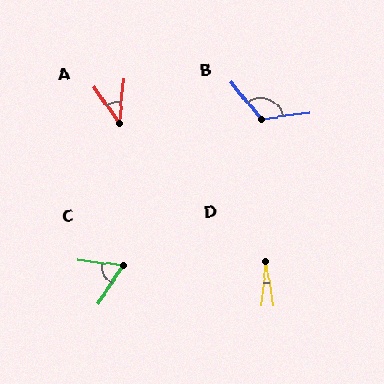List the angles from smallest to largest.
D (16°), A (39°), C (62°), B (121°).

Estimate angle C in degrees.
Approximately 62 degrees.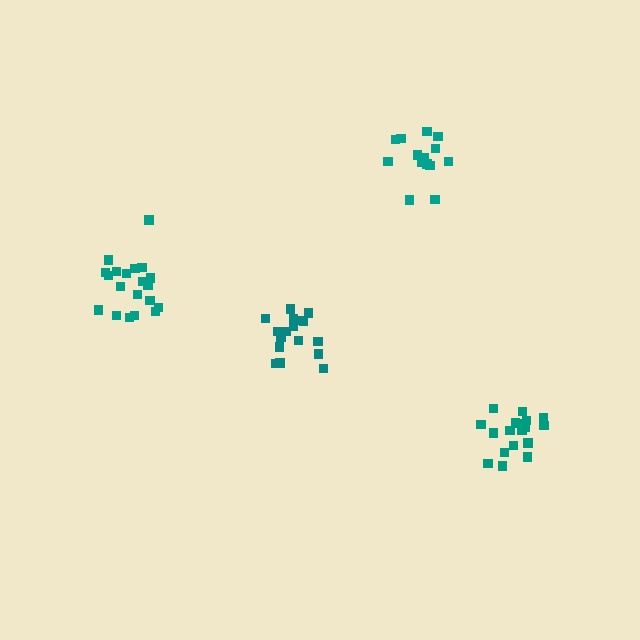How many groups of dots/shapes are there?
There are 4 groups.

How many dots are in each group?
Group 1: 18 dots, Group 2: 18 dots, Group 3: 14 dots, Group 4: 20 dots (70 total).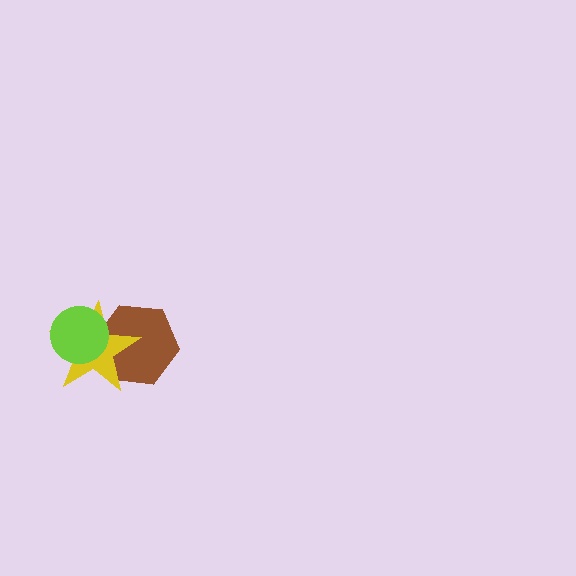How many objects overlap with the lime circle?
2 objects overlap with the lime circle.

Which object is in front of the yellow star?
The lime circle is in front of the yellow star.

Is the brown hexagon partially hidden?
Yes, it is partially covered by another shape.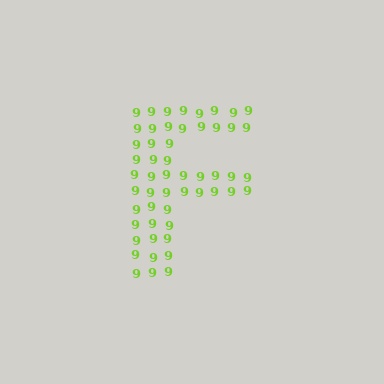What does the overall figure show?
The overall figure shows the letter F.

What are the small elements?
The small elements are digit 9's.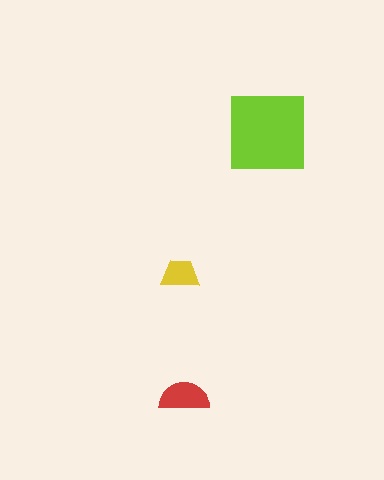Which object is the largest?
The lime square.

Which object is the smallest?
The yellow trapezoid.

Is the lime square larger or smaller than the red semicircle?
Larger.